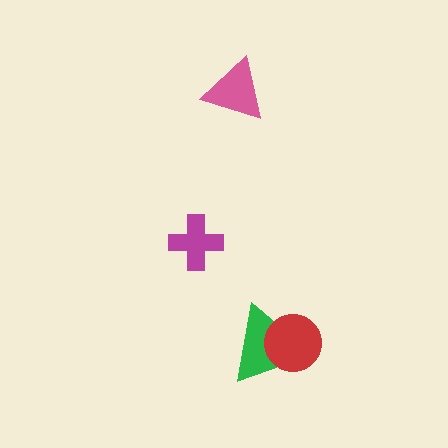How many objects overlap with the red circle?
1 object overlaps with the red circle.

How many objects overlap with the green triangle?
1 object overlaps with the green triangle.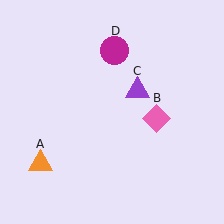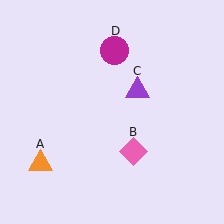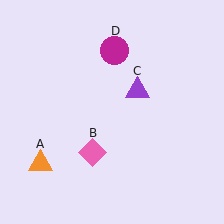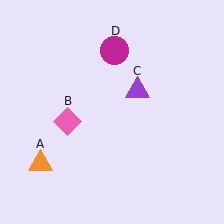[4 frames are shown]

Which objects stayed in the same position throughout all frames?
Orange triangle (object A) and purple triangle (object C) and magenta circle (object D) remained stationary.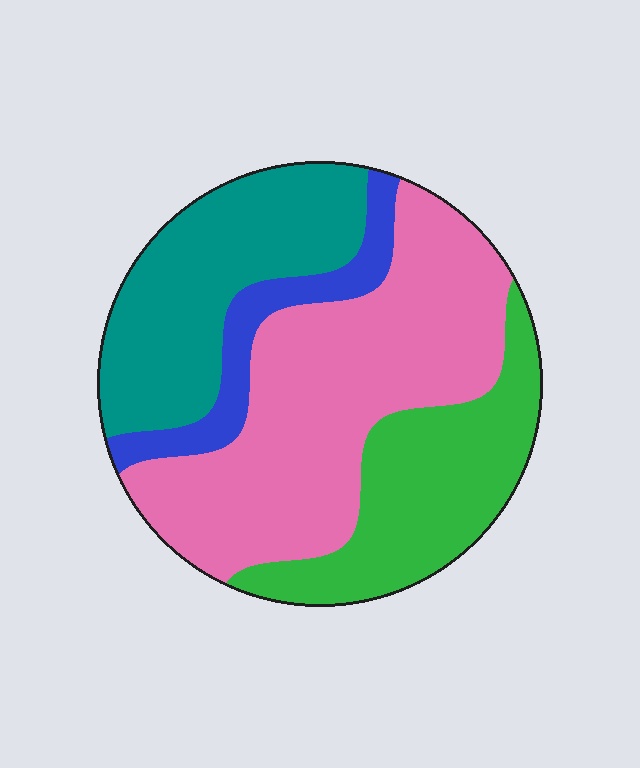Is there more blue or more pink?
Pink.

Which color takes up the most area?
Pink, at roughly 45%.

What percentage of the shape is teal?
Teal takes up about one quarter (1/4) of the shape.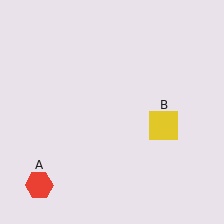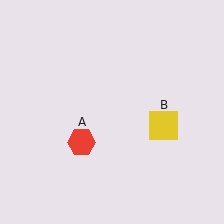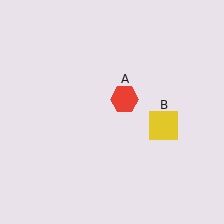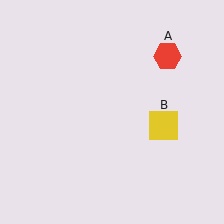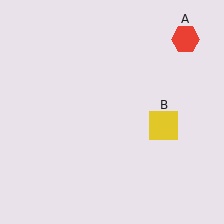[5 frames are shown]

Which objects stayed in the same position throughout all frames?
Yellow square (object B) remained stationary.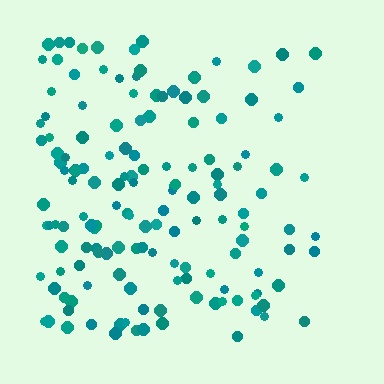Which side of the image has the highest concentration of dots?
The left.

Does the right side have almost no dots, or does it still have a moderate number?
Still a moderate number, just noticeably fewer than the left.